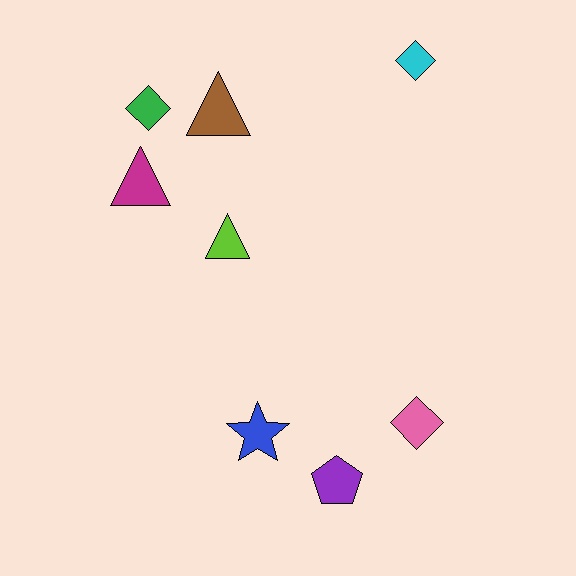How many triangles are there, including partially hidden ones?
There are 3 triangles.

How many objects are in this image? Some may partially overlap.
There are 8 objects.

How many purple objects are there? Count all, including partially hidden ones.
There is 1 purple object.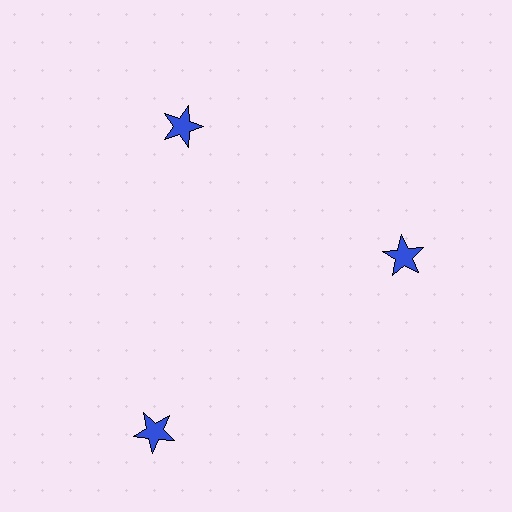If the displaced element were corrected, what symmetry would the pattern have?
It would have 3-fold rotational symmetry — the pattern would map onto itself every 120 degrees.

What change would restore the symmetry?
The symmetry would be restored by moving it inward, back onto the ring so that all 3 stars sit at equal angles and equal distance from the center.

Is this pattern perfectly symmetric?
No. The 3 blue stars are arranged in a ring, but one element near the 7 o'clock position is pushed outward from the center, breaking the 3-fold rotational symmetry.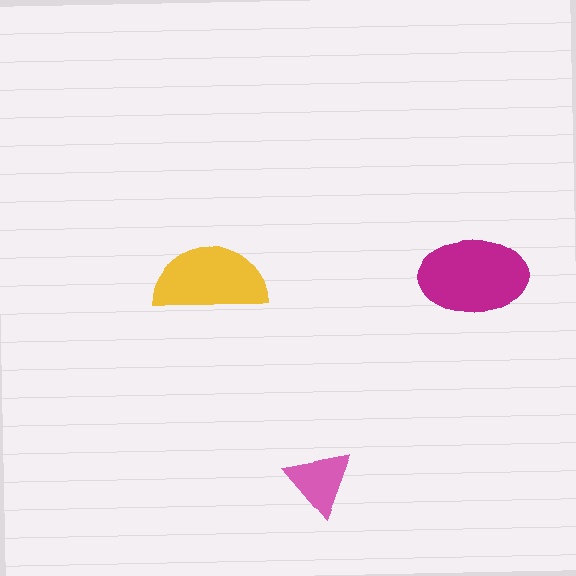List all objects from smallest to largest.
The pink triangle, the yellow semicircle, the magenta ellipse.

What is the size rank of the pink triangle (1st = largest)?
3rd.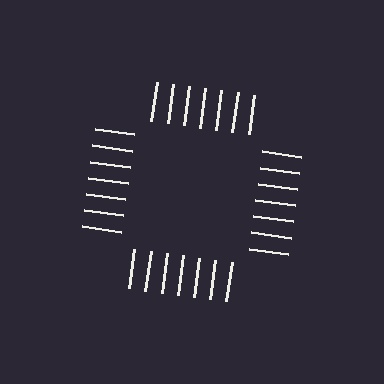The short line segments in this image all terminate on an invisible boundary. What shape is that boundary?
An illusory square — the line segments terminate on its edges but no continuous stroke is drawn.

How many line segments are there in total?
28 — 7 along each of the 4 edges.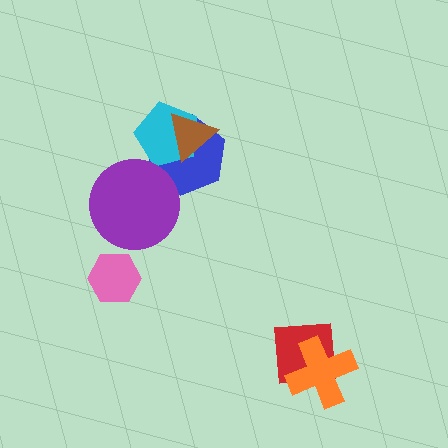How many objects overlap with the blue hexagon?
3 objects overlap with the blue hexagon.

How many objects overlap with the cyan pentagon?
2 objects overlap with the cyan pentagon.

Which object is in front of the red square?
The orange cross is in front of the red square.